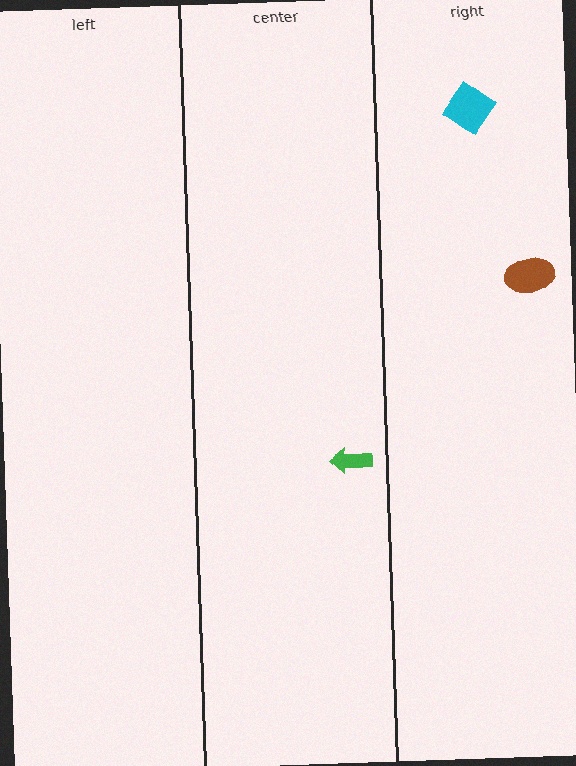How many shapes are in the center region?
1.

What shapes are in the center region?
The green arrow.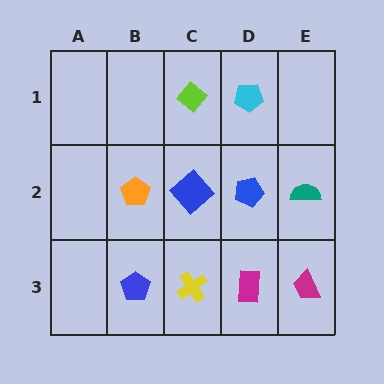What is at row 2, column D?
A blue pentagon.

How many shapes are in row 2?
4 shapes.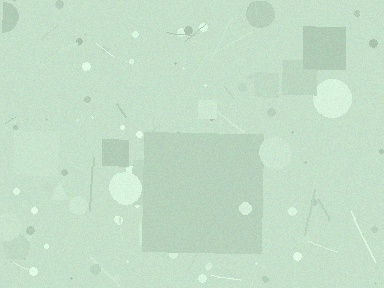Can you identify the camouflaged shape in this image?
The camouflaged shape is a square.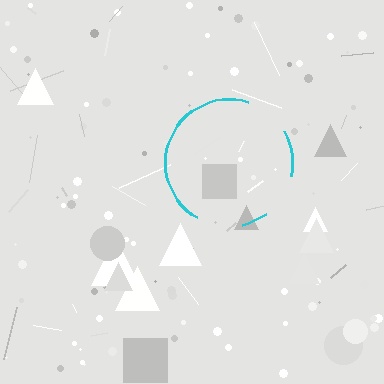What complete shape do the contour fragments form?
The contour fragments form a circle.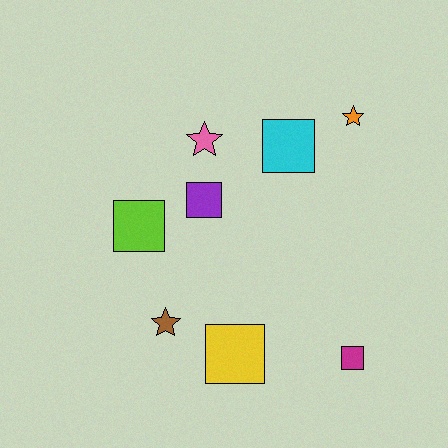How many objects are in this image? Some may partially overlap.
There are 8 objects.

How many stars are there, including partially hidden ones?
There are 3 stars.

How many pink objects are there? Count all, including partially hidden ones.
There is 1 pink object.